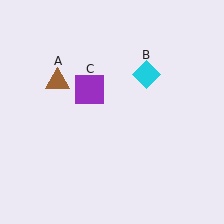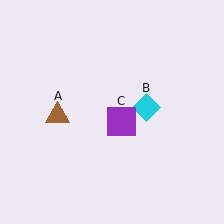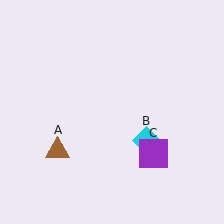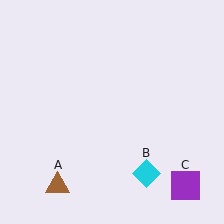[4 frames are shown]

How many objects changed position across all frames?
3 objects changed position: brown triangle (object A), cyan diamond (object B), purple square (object C).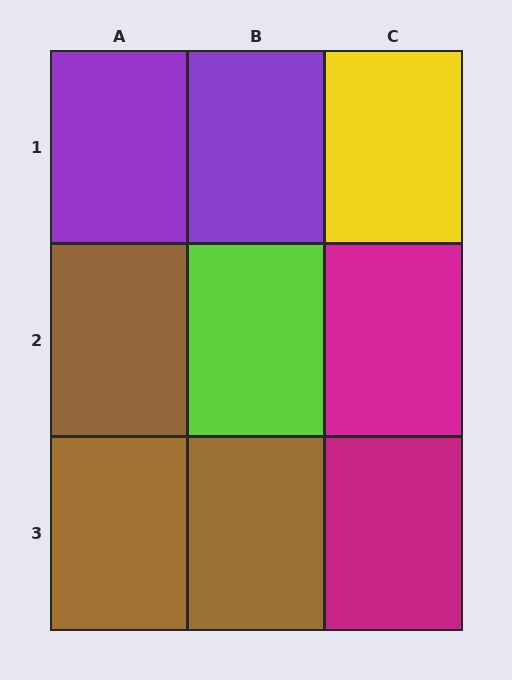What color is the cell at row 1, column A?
Purple.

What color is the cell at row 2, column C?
Magenta.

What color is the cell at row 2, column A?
Brown.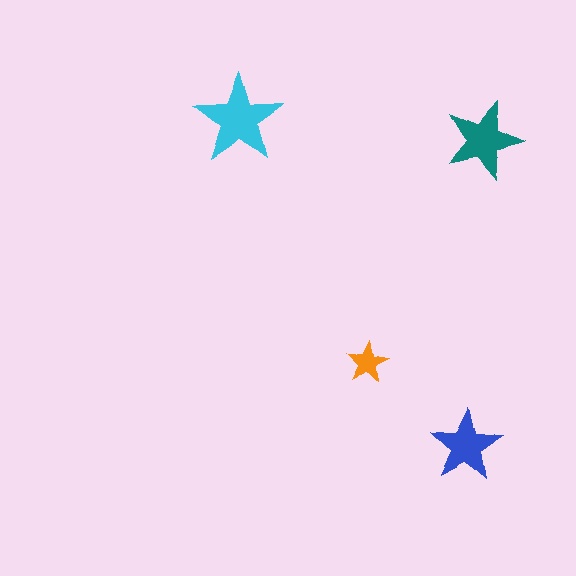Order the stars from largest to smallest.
the cyan one, the teal one, the blue one, the orange one.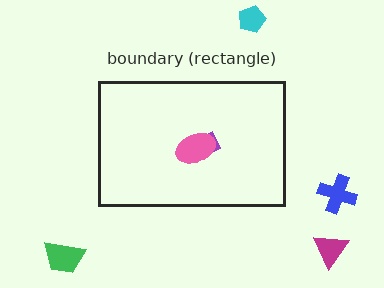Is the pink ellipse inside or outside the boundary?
Inside.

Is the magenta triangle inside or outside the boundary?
Outside.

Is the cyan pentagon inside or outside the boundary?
Outside.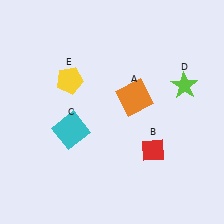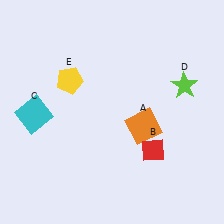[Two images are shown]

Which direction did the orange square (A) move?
The orange square (A) moved down.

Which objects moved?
The objects that moved are: the orange square (A), the cyan square (C).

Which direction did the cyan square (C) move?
The cyan square (C) moved left.